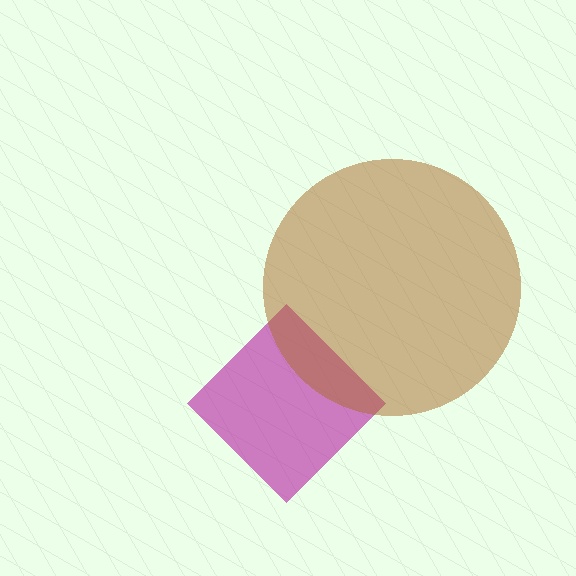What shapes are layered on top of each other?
The layered shapes are: a magenta diamond, a brown circle.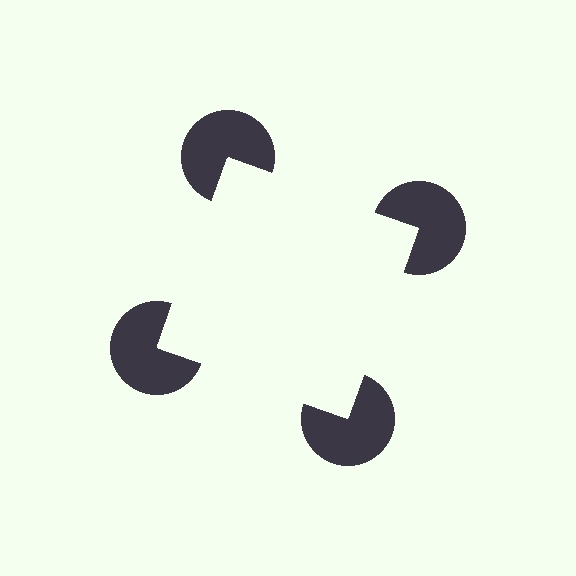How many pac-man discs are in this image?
There are 4 — one at each vertex of the illusory square.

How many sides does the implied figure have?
4 sides.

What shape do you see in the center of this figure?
An illusory square — its edges are inferred from the aligned wedge cuts in the pac-man discs, not physically drawn.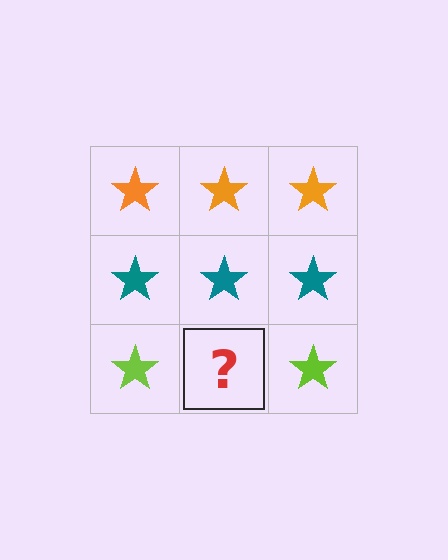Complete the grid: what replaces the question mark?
The question mark should be replaced with a lime star.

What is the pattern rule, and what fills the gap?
The rule is that each row has a consistent color. The gap should be filled with a lime star.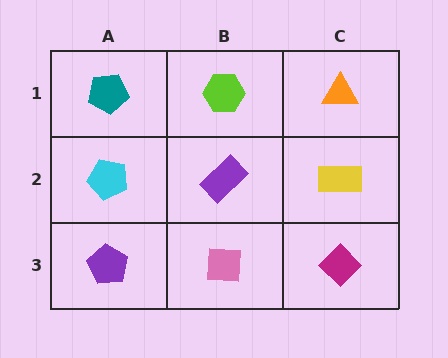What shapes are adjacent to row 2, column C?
An orange triangle (row 1, column C), a magenta diamond (row 3, column C), a purple rectangle (row 2, column B).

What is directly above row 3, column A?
A cyan pentagon.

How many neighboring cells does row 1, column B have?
3.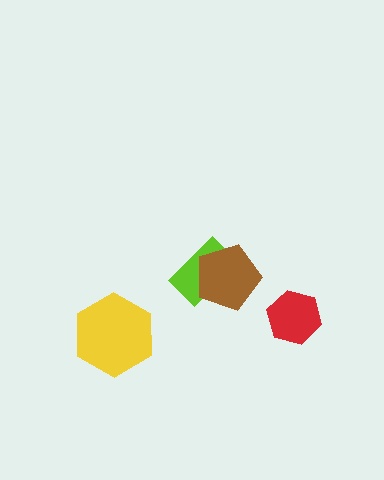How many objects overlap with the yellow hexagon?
0 objects overlap with the yellow hexagon.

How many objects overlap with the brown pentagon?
1 object overlaps with the brown pentagon.